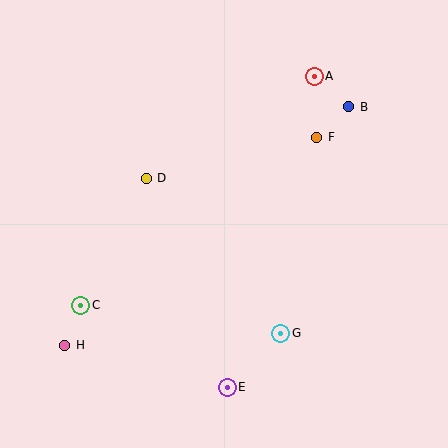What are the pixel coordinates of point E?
Point E is at (227, 387).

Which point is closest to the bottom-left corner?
Point H is closest to the bottom-left corner.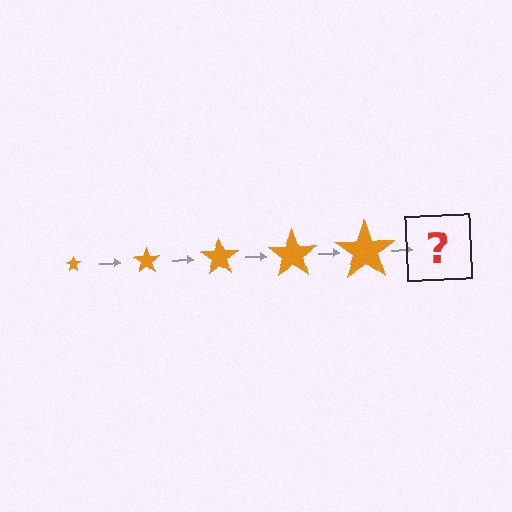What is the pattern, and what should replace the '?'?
The pattern is that the star gets progressively larger each step. The '?' should be an orange star, larger than the previous one.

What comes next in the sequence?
The next element should be an orange star, larger than the previous one.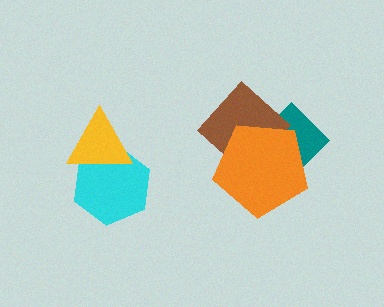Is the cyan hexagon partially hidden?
Yes, it is partially covered by another shape.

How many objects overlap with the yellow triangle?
1 object overlaps with the yellow triangle.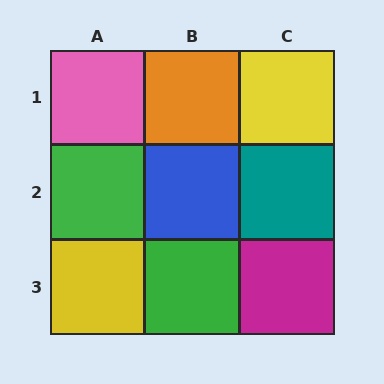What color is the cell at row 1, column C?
Yellow.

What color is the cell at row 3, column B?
Green.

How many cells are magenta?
1 cell is magenta.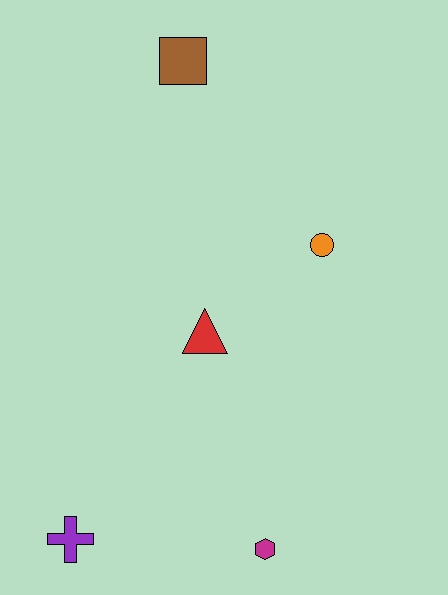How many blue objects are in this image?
There are no blue objects.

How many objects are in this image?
There are 5 objects.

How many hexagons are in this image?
There is 1 hexagon.